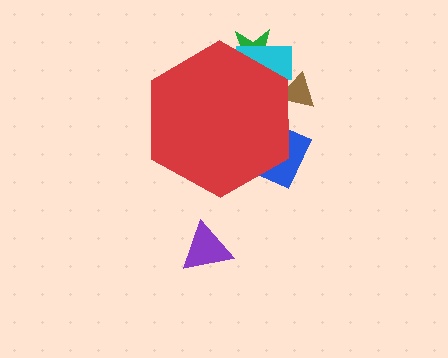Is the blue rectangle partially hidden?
Yes, the blue rectangle is partially hidden behind the red hexagon.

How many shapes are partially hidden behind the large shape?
4 shapes are partially hidden.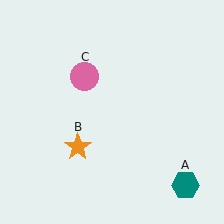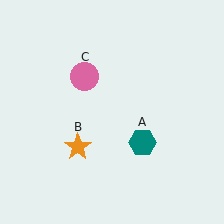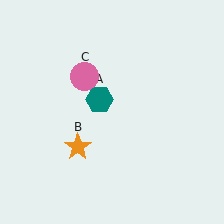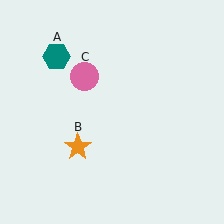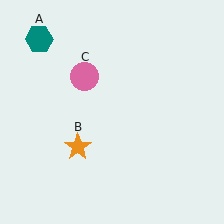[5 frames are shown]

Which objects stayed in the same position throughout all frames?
Orange star (object B) and pink circle (object C) remained stationary.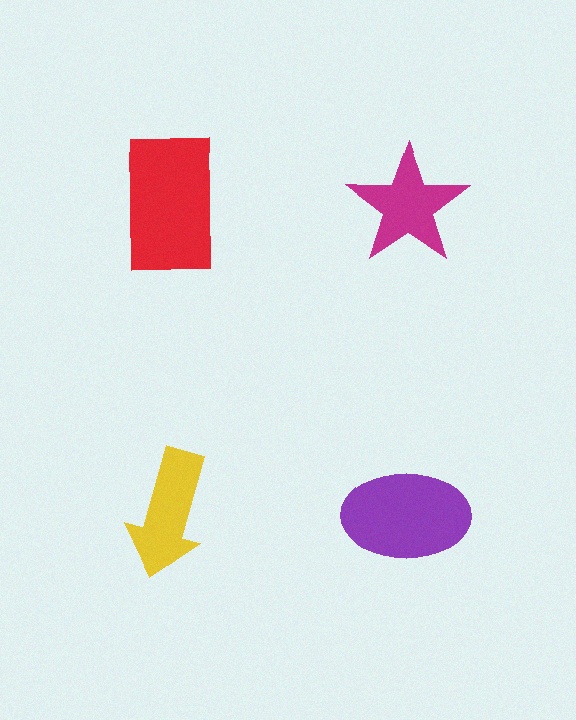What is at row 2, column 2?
A purple ellipse.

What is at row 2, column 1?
A yellow arrow.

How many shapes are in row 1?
2 shapes.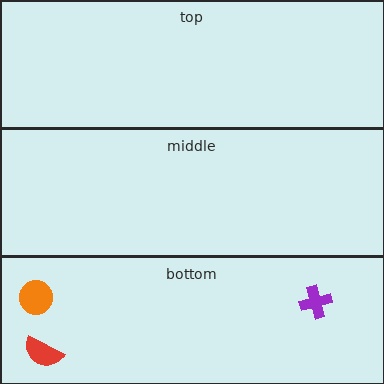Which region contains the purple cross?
The bottom region.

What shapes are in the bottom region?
The purple cross, the red semicircle, the orange circle.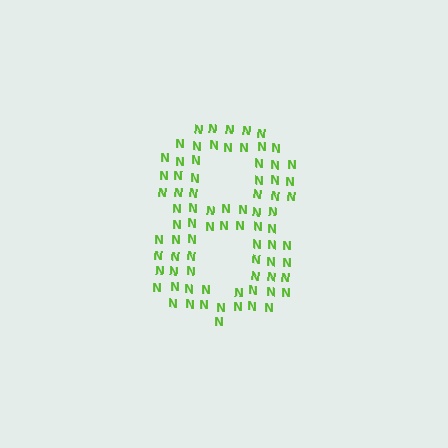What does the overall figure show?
The overall figure shows the digit 8.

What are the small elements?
The small elements are letter N's.